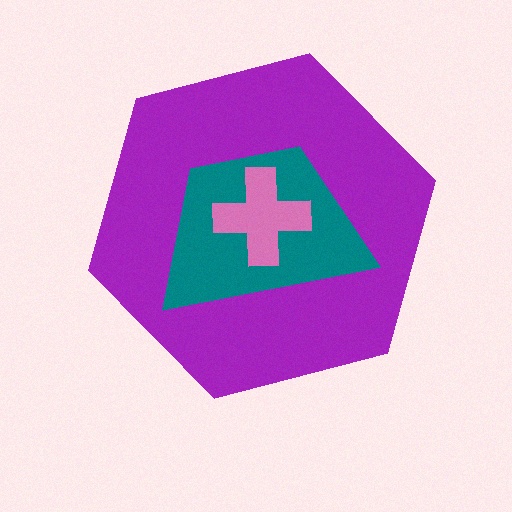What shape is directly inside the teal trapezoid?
The pink cross.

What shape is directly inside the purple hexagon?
The teal trapezoid.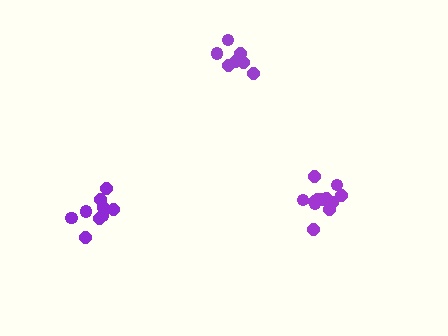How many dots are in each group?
Group 1: 12 dots, Group 2: 7 dots, Group 3: 9 dots (28 total).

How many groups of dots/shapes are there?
There are 3 groups.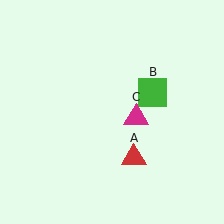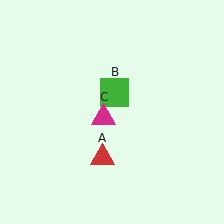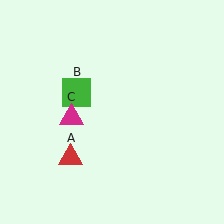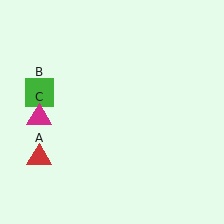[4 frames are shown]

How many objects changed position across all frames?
3 objects changed position: red triangle (object A), green square (object B), magenta triangle (object C).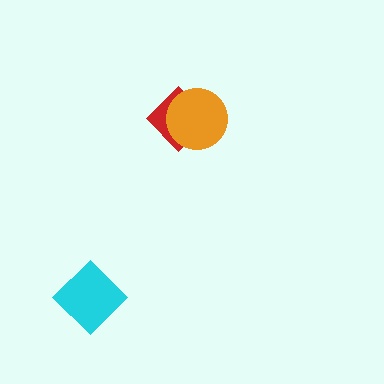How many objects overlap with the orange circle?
1 object overlaps with the orange circle.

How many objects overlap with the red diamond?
1 object overlaps with the red diamond.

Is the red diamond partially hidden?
Yes, it is partially covered by another shape.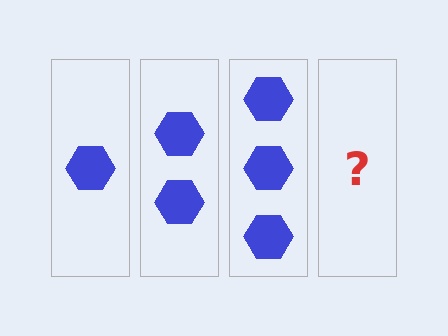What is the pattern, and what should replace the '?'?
The pattern is that each step adds one more hexagon. The '?' should be 4 hexagons.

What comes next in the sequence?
The next element should be 4 hexagons.